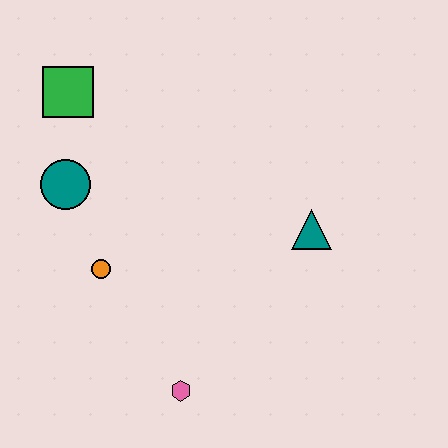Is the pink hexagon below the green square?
Yes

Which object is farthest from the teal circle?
The teal triangle is farthest from the teal circle.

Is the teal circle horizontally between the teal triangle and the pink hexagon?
No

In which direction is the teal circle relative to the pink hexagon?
The teal circle is above the pink hexagon.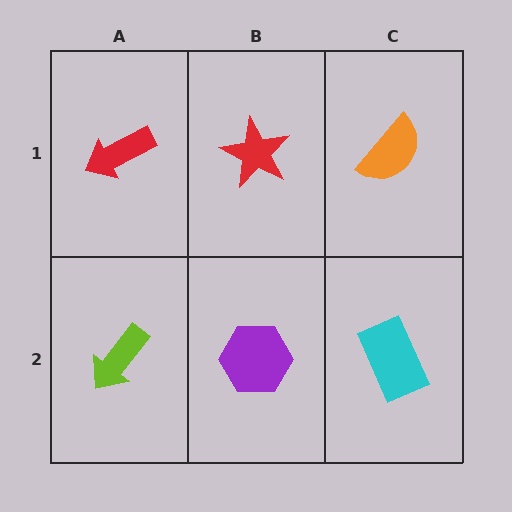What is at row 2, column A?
A lime arrow.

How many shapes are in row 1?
3 shapes.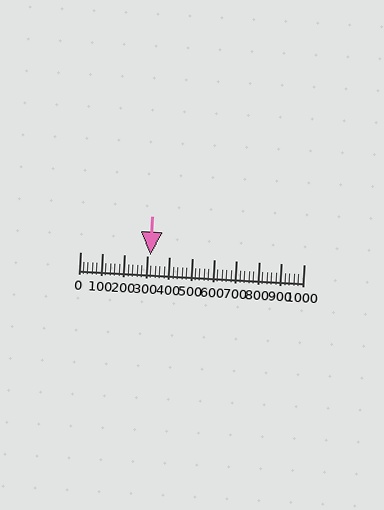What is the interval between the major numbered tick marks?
The major tick marks are spaced 100 units apart.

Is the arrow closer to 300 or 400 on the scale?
The arrow is closer to 300.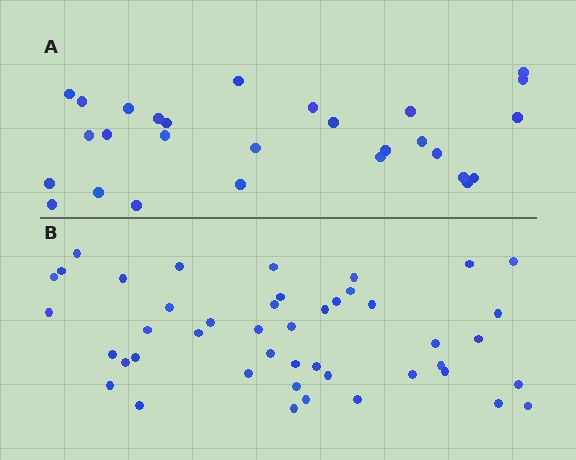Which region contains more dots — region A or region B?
Region B (the bottom region) has more dots.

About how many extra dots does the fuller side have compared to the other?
Region B has approximately 15 more dots than region A.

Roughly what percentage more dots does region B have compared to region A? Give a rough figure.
About 60% more.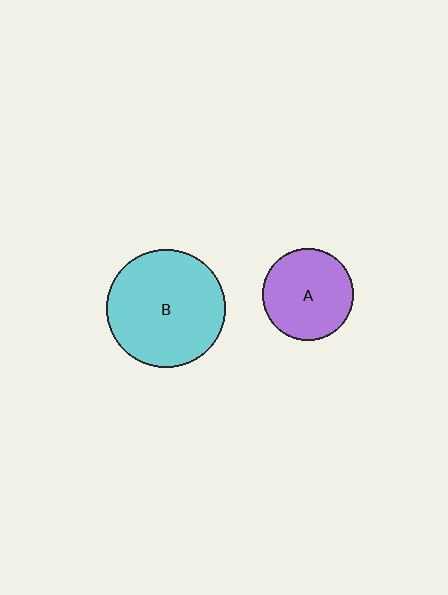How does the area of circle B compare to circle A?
Approximately 1.7 times.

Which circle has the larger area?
Circle B (cyan).